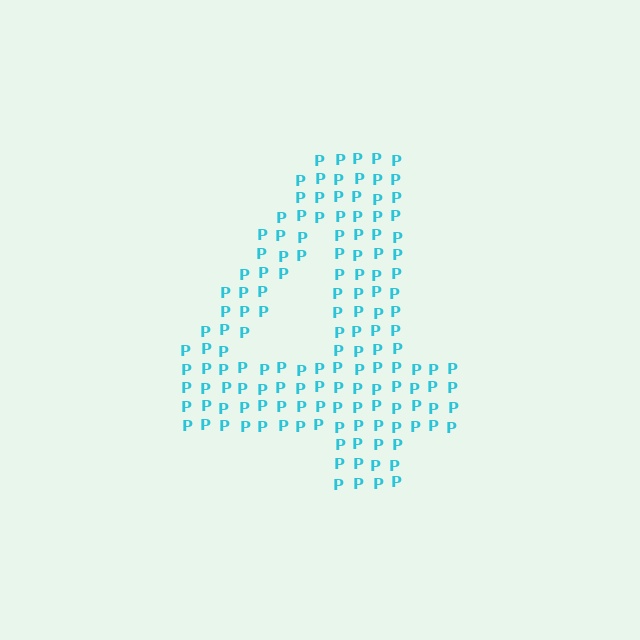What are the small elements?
The small elements are letter P's.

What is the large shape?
The large shape is the digit 4.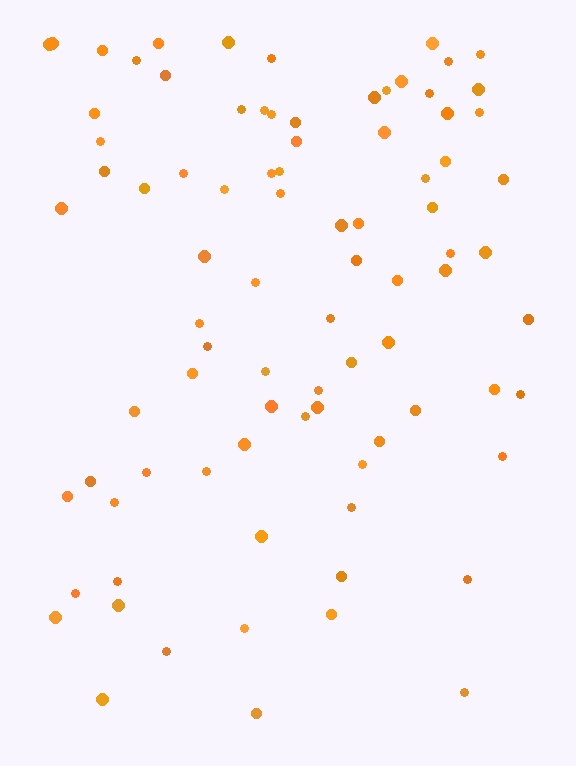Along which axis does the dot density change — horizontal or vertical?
Vertical.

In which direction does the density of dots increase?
From bottom to top, with the top side densest.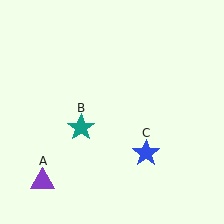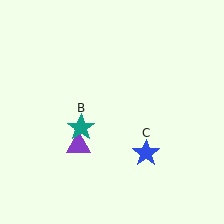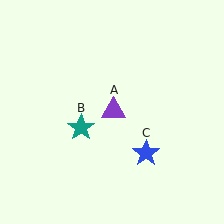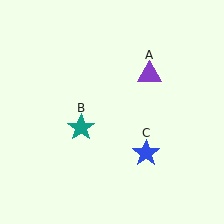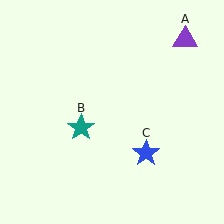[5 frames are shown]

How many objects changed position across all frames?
1 object changed position: purple triangle (object A).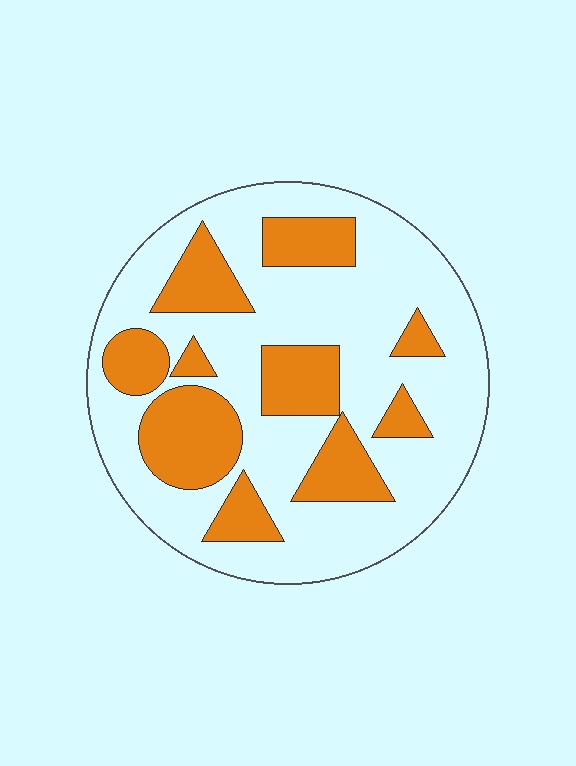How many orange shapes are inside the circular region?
10.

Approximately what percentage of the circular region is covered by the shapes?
Approximately 30%.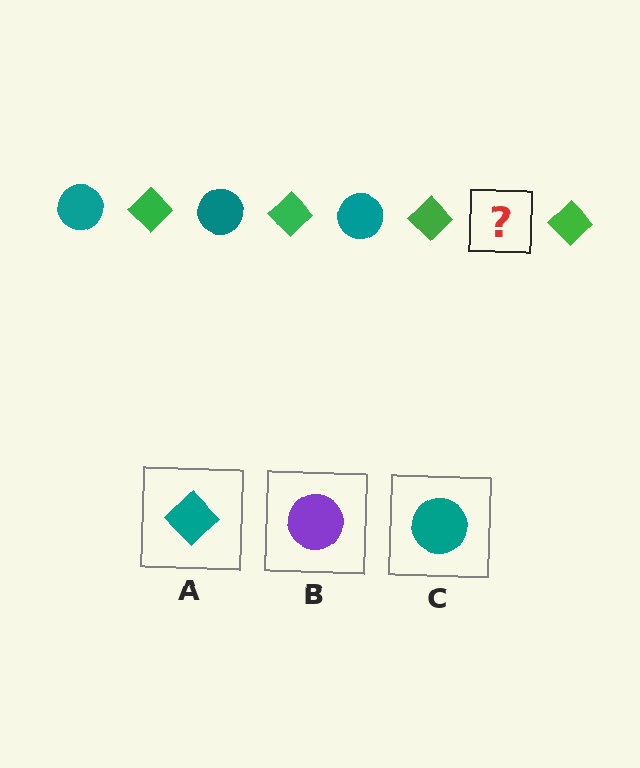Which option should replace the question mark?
Option C.